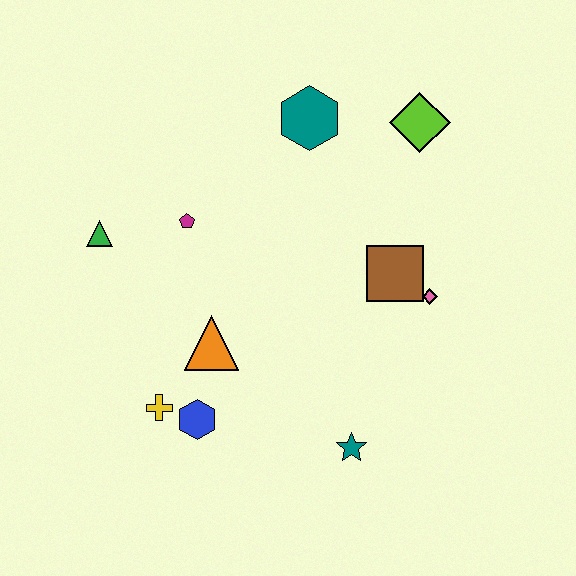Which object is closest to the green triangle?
The magenta pentagon is closest to the green triangle.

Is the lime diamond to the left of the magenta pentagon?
No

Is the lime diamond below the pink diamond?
No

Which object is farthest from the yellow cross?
The lime diamond is farthest from the yellow cross.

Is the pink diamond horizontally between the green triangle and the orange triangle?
No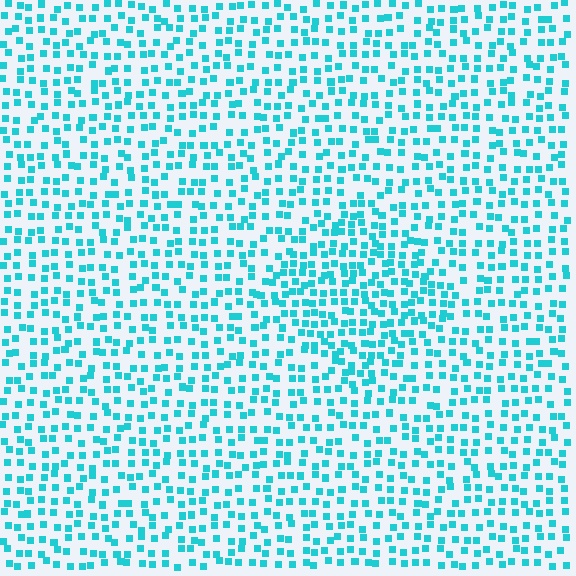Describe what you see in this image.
The image contains small cyan elements arranged at two different densities. A diamond-shaped region is visible where the elements are more densely packed than the surrounding area.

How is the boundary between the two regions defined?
The boundary is defined by a change in element density (approximately 1.6x ratio). All elements are the same color, size, and shape.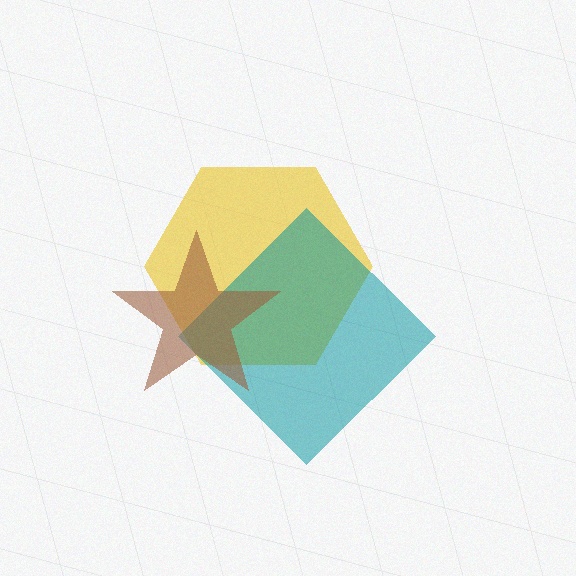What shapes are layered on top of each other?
The layered shapes are: a yellow hexagon, a teal diamond, a brown star.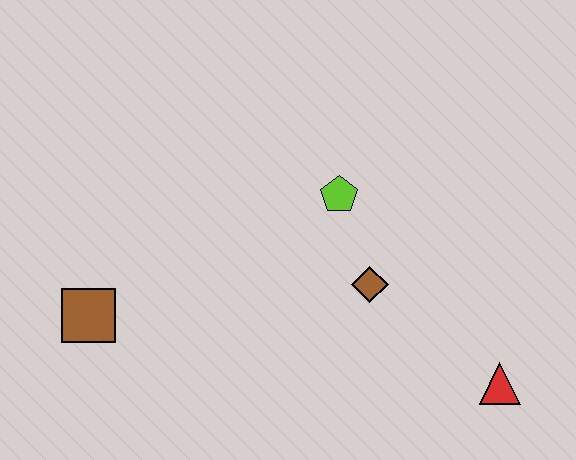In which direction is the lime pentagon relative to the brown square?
The lime pentagon is to the right of the brown square.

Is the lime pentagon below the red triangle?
No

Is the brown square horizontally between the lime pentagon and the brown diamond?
No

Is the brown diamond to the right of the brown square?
Yes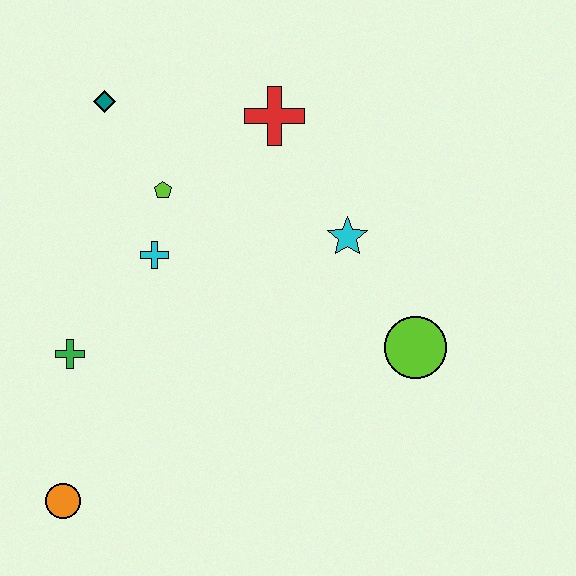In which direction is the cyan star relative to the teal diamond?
The cyan star is to the right of the teal diamond.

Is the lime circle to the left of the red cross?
No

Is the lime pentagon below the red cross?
Yes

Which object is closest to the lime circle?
The cyan star is closest to the lime circle.